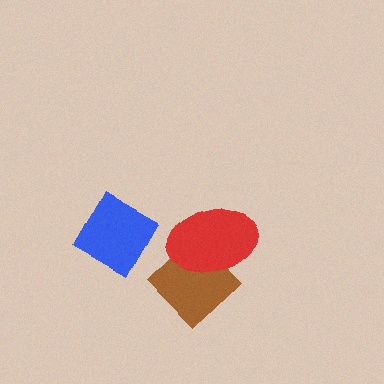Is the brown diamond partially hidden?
Yes, it is partially covered by another shape.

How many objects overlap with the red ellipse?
1 object overlaps with the red ellipse.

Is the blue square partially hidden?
No, no other shape covers it.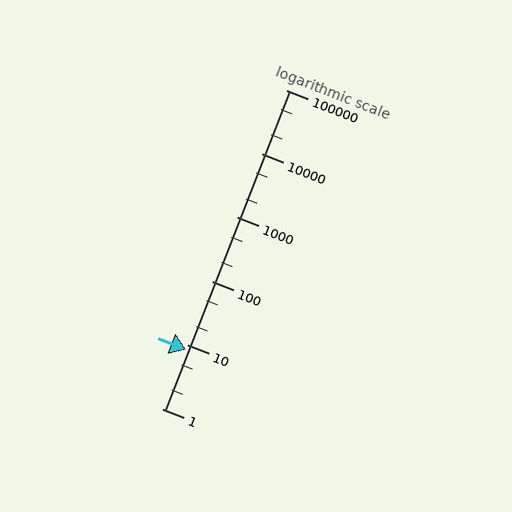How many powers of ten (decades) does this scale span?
The scale spans 5 decades, from 1 to 100000.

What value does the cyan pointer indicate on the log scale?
The pointer indicates approximately 8.4.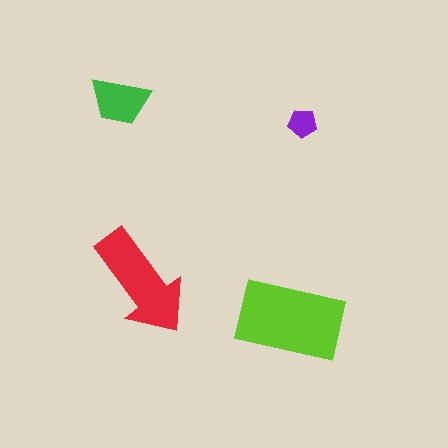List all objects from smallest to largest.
The purple pentagon, the green trapezoid, the red arrow, the lime rectangle.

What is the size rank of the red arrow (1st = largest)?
2nd.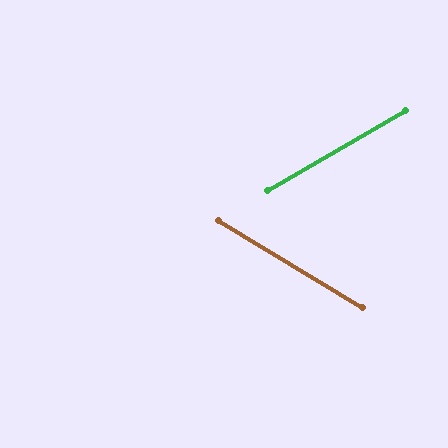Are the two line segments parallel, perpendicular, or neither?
Neither parallel nor perpendicular — they differ by about 62°.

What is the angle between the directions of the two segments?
Approximately 62 degrees.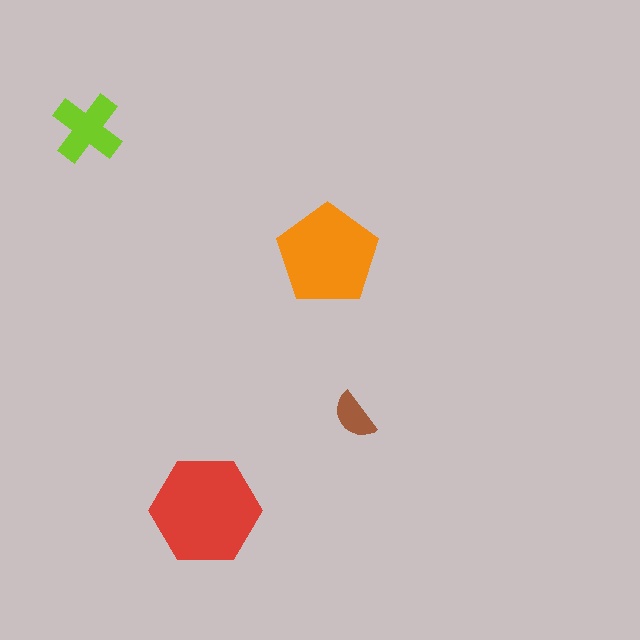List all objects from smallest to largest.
The brown semicircle, the lime cross, the orange pentagon, the red hexagon.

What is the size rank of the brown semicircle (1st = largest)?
4th.